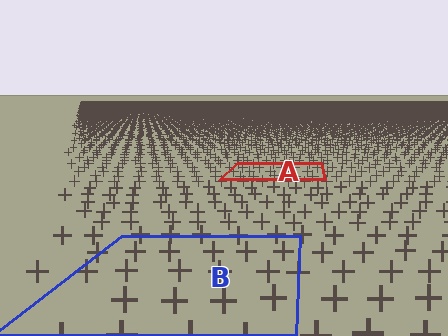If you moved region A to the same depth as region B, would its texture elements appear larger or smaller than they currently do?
They would appear larger. At a closer depth, the same texture elements are projected at a bigger on-screen size.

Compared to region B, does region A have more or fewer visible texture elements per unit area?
Region A has more texture elements per unit area — they are packed more densely because it is farther away.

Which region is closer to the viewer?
Region B is closer. The texture elements there are larger and more spread out.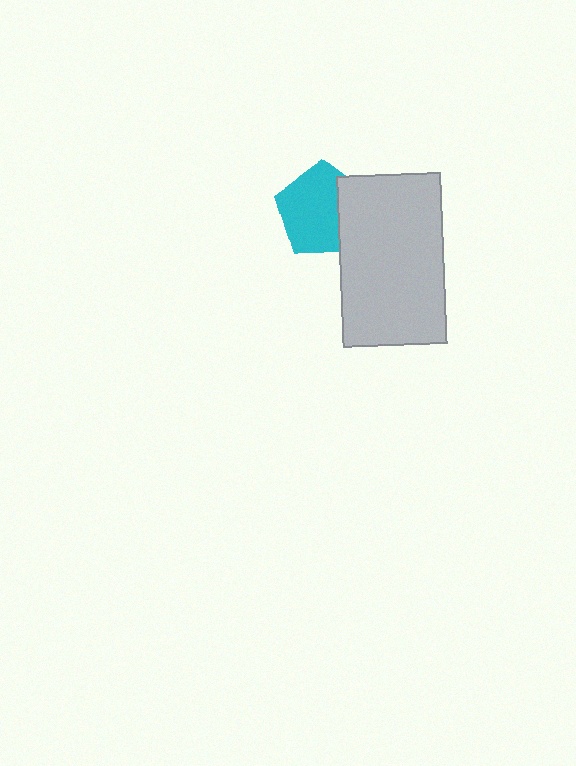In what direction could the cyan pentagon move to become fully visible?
The cyan pentagon could move left. That would shift it out from behind the light gray rectangle entirely.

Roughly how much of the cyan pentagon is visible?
Most of it is visible (roughly 69%).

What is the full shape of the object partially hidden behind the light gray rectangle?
The partially hidden object is a cyan pentagon.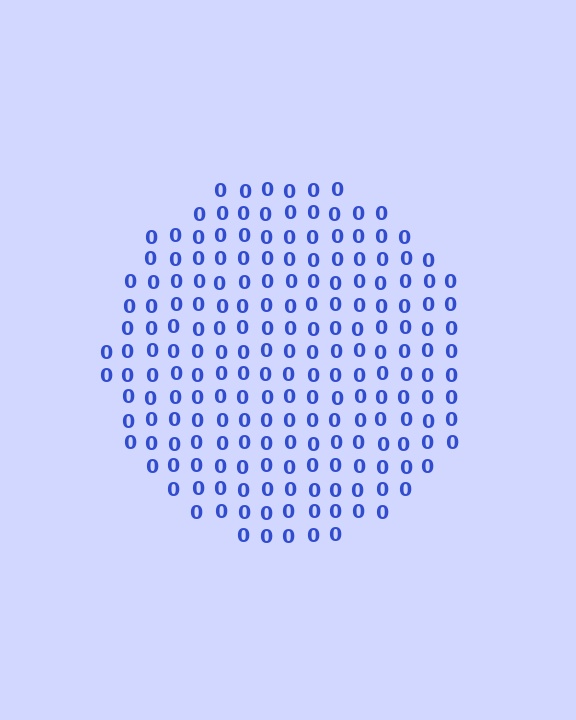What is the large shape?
The large shape is a circle.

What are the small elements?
The small elements are digit 0's.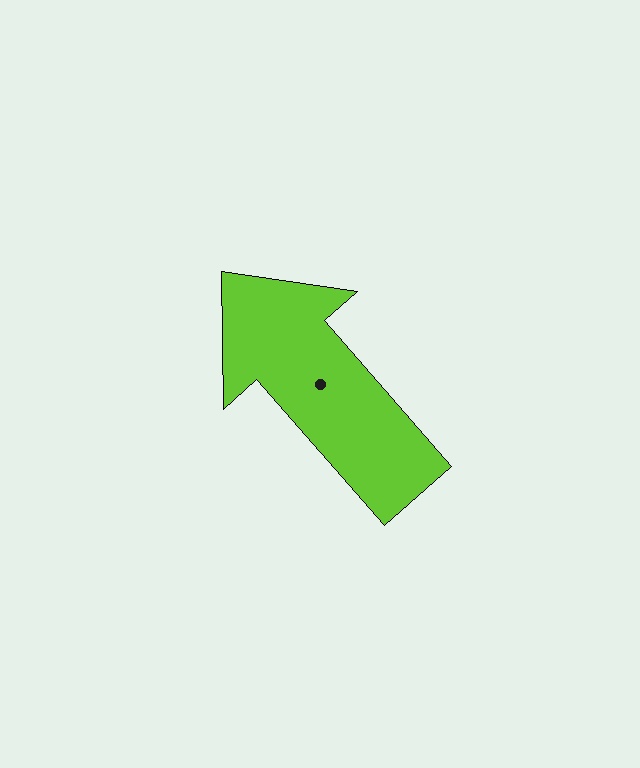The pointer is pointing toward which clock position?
Roughly 11 o'clock.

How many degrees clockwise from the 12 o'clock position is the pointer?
Approximately 319 degrees.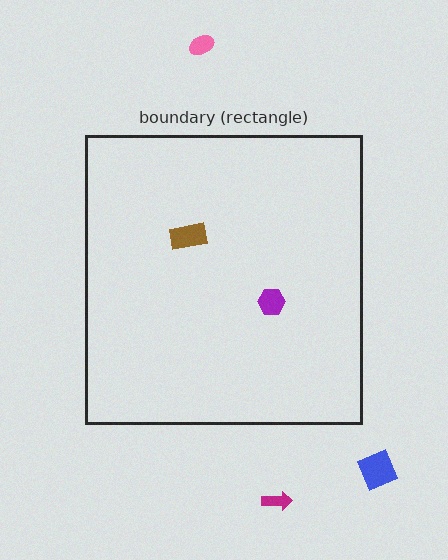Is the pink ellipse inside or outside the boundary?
Outside.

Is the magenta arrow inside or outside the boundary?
Outside.